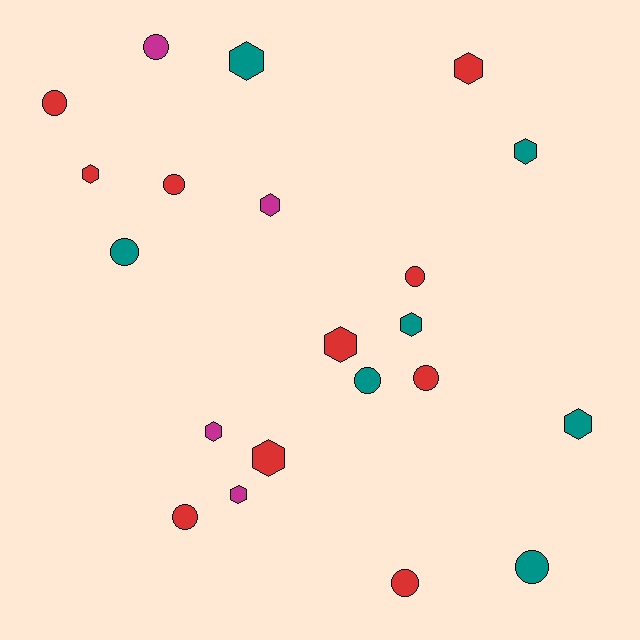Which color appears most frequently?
Red, with 10 objects.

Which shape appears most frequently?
Hexagon, with 11 objects.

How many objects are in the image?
There are 21 objects.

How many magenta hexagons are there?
There are 3 magenta hexagons.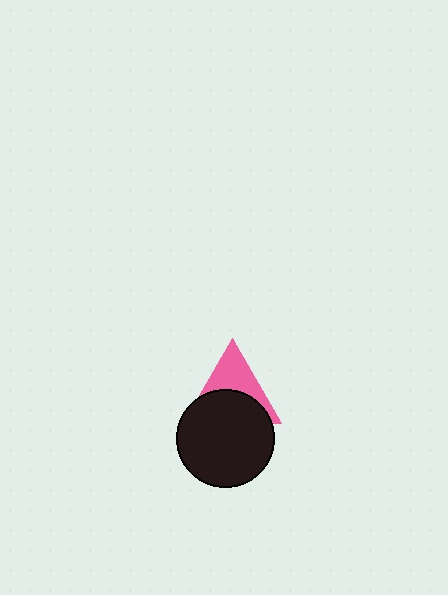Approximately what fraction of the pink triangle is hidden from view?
Roughly 53% of the pink triangle is hidden behind the black circle.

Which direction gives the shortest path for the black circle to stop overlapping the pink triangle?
Moving down gives the shortest separation.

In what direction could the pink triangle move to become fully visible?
The pink triangle could move up. That would shift it out from behind the black circle entirely.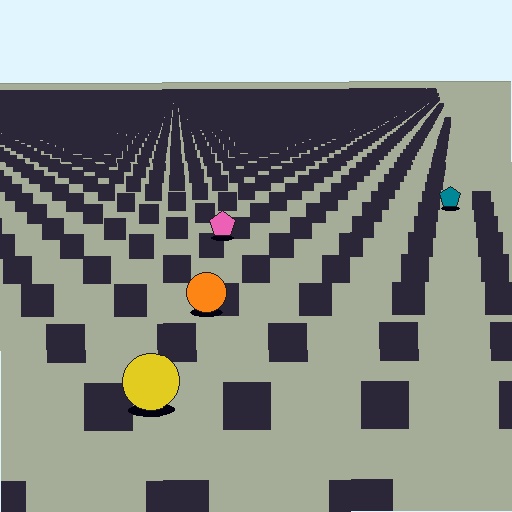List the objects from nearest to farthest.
From nearest to farthest: the yellow circle, the orange circle, the pink pentagon, the teal pentagon.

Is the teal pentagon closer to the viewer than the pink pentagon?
No. The pink pentagon is closer — you can tell from the texture gradient: the ground texture is coarser near it.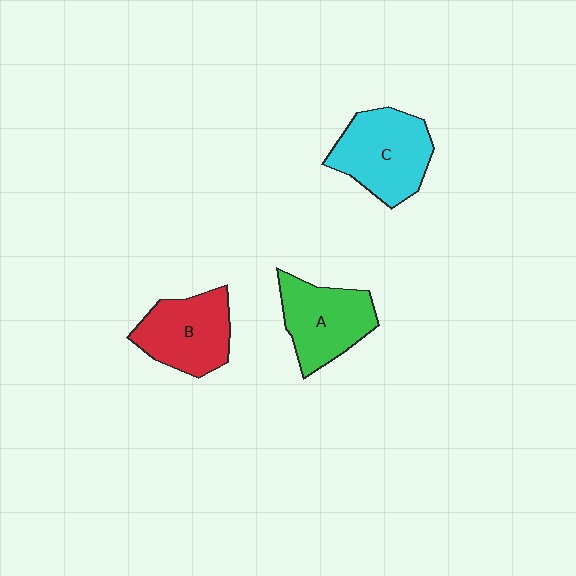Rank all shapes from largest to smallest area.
From largest to smallest: C (cyan), A (green), B (red).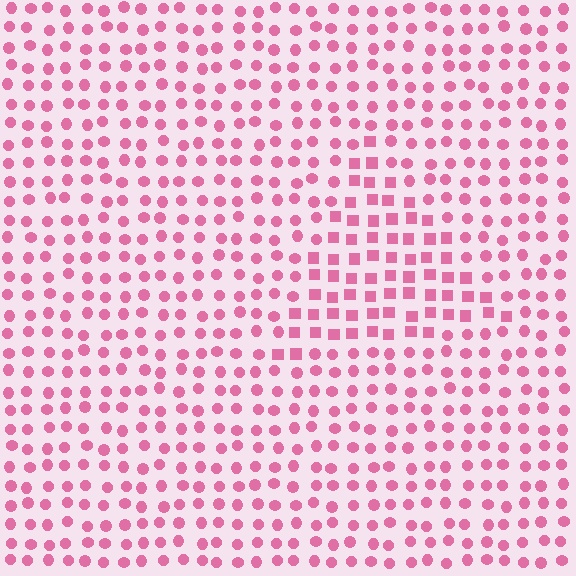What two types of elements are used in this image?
The image uses squares inside the triangle region and circles outside it.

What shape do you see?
I see a triangle.